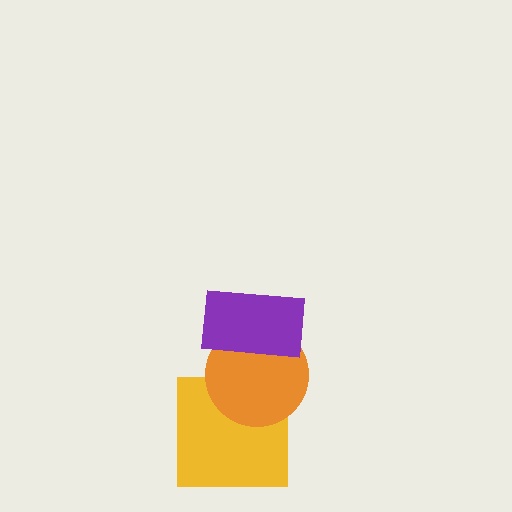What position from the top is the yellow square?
The yellow square is 3rd from the top.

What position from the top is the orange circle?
The orange circle is 2nd from the top.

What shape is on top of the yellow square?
The orange circle is on top of the yellow square.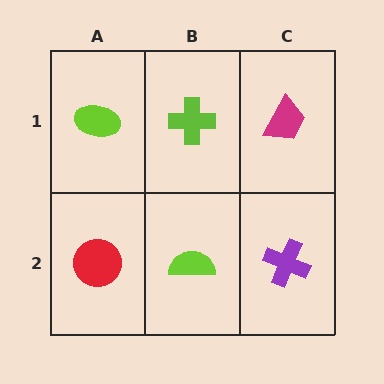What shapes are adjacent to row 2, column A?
A lime ellipse (row 1, column A), a lime semicircle (row 2, column B).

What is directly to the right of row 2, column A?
A lime semicircle.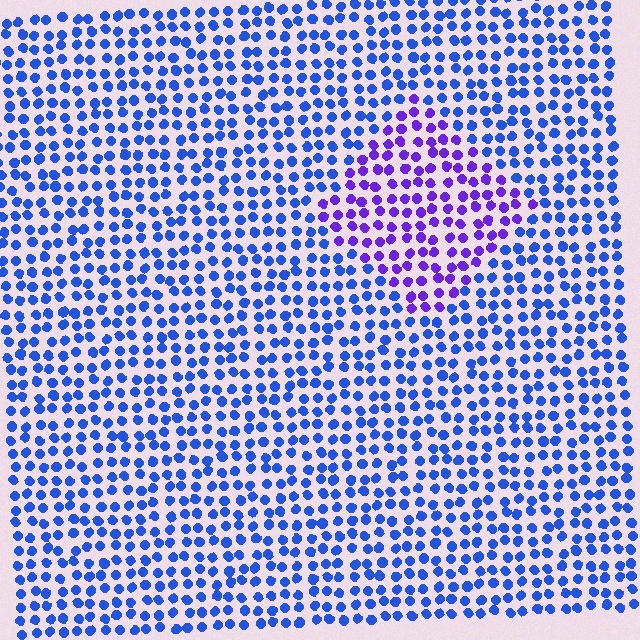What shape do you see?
I see a diamond.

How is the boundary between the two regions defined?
The boundary is defined purely by a slight shift in hue (about 40 degrees). Spacing, size, and orientation are identical on both sides.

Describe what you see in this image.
The image is filled with small blue elements in a uniform arrangement. A diamond-shaped region is visible where the elements are tinted to a slightly different hue, forming a subtle color boundary.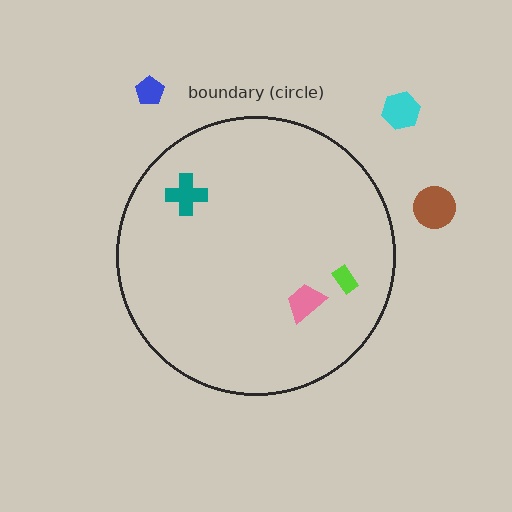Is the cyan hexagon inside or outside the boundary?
Outside.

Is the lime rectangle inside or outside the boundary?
Inside.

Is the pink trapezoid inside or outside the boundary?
Inside.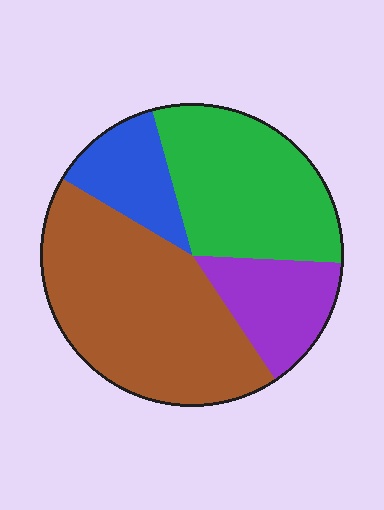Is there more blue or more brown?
Brown.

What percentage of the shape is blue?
Blue covers 12% of the shape.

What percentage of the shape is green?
Green takes up about one third (1/3) of the shape.